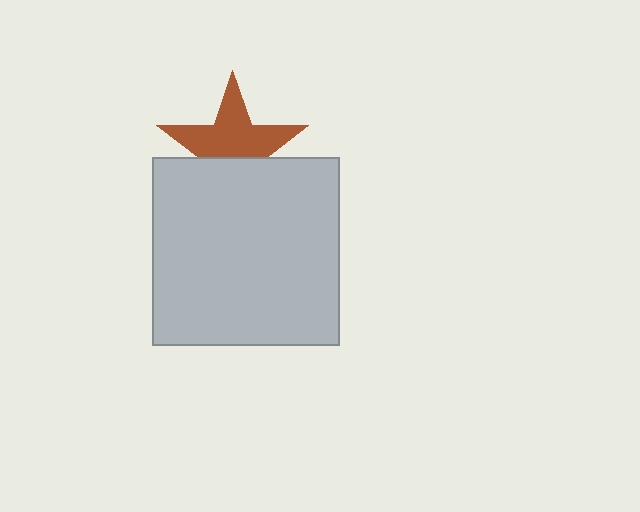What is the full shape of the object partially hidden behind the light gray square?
The partially hidden object is a brown star.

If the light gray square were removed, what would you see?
You would see the complete brown star.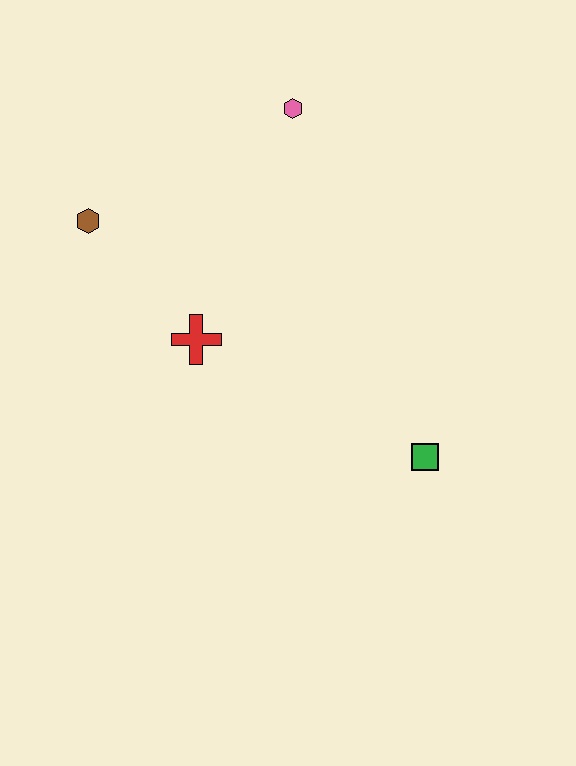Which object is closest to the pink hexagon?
The brown hexagon is closest to the pink hexagon.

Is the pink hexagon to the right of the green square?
No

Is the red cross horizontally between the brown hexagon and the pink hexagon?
Yes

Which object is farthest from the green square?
The brown hexagon is farthest from the green square.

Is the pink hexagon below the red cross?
No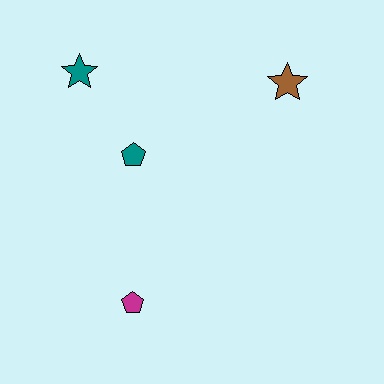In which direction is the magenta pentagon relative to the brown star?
The magenta pentagon is below the brown star.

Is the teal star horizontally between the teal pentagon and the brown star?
No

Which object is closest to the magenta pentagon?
The teal pentagon is closest to the magenta pentagon.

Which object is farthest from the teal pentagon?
The brown star is farthest from the teal pentagon.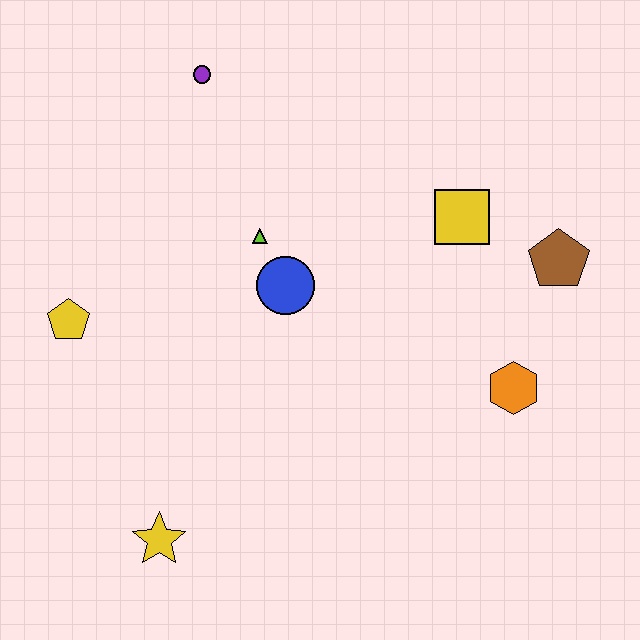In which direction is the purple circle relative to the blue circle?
The purple circle is above the blue circle.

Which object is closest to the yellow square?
The brown pentagon is closest to the yellow square.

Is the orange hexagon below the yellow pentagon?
Yes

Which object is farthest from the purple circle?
The yellow star is farthest from the purple circle.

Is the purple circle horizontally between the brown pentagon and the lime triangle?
No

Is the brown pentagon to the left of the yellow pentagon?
No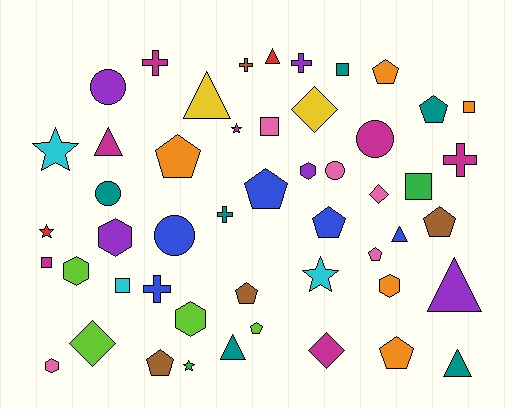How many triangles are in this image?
There are 7 triangles.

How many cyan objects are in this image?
There are 3 cyan objects.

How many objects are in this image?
There are 50 objects.